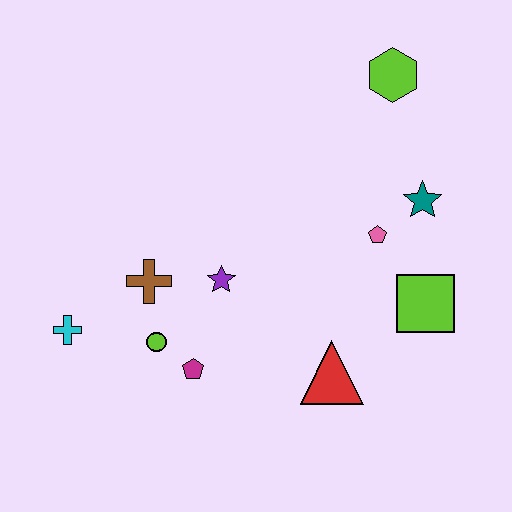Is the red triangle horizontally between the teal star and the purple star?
Yes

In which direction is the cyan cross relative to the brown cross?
The cyan cross is to the left of the brown cross.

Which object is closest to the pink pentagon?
The teal star is closest to the pink pentagon.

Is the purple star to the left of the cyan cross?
No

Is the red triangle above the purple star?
No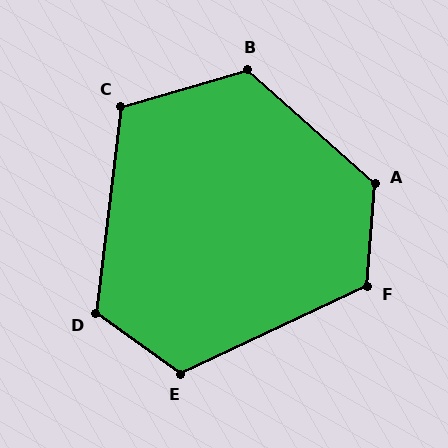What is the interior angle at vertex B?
Approximately 122 degrees (obtuse).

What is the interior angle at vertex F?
Approximately 119 degrees (obtuse).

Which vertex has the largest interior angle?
A, at approximately 128 degrees.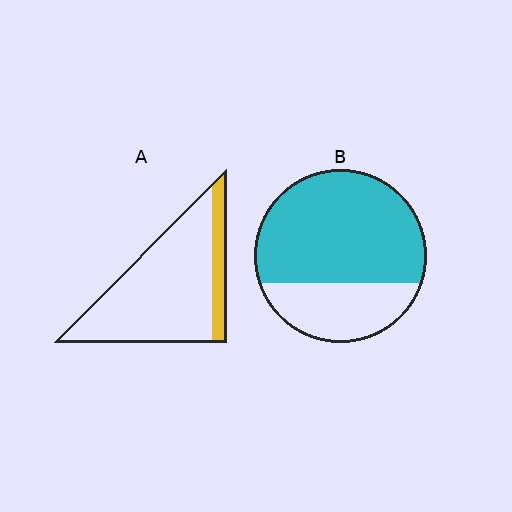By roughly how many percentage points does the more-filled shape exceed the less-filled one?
By roughly 55 percentage points (B over A).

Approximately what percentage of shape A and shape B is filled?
A is approximately 15% and B is approximately 70%.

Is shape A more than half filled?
No.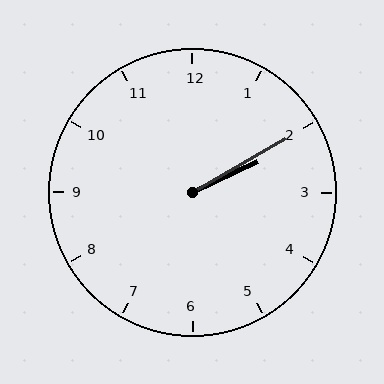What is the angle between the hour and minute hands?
Approximately 5 degrees.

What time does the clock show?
2:10.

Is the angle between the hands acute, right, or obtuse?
It is acute.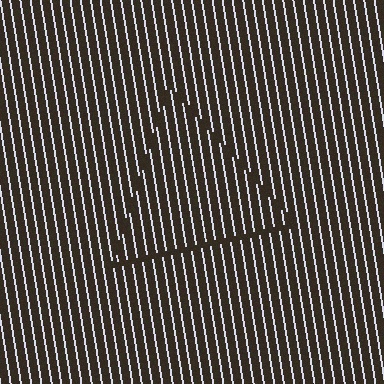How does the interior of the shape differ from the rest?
The interior of the shape contains the same grating, shifted by half a period — the contour is defined by the phase discontinuity where line-ends from the inner and outer gratings abut.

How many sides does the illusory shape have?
3 sides — the line-ends trace a triangle.